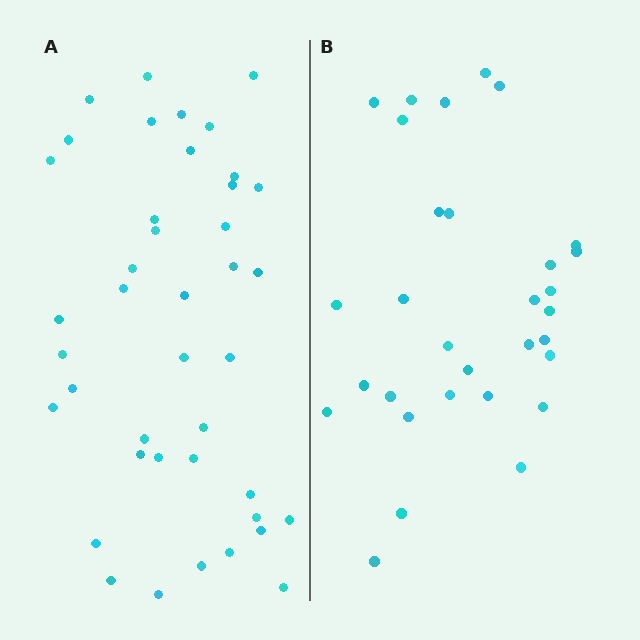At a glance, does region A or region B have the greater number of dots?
Region A (the left region) has more dots.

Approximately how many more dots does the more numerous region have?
Region A has roughly 10 or so more dots than region B.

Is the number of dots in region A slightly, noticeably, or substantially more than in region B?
Region A has noticeably more, but not dramatically so. The ratio is roughly 1.3 to 1.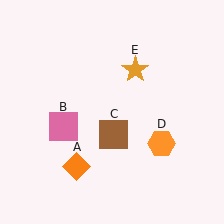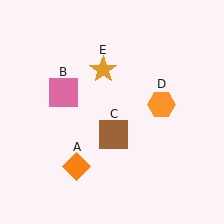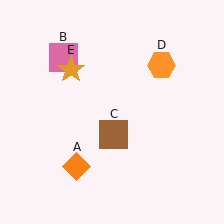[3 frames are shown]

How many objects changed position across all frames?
3 objects changed position: pink square (object B), orange hexagon (object D), orange star (object E).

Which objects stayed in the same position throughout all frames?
Orange diamond (object A) and brown square (object C) remained stationary.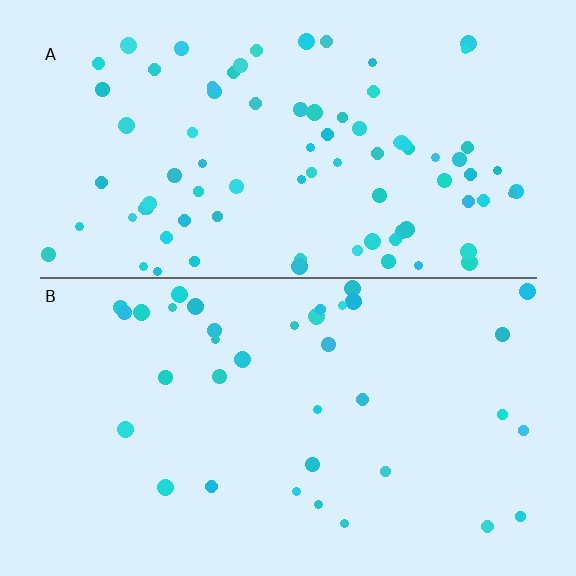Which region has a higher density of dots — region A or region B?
A (the top).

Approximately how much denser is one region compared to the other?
Approximately 2.3× — region A over region B.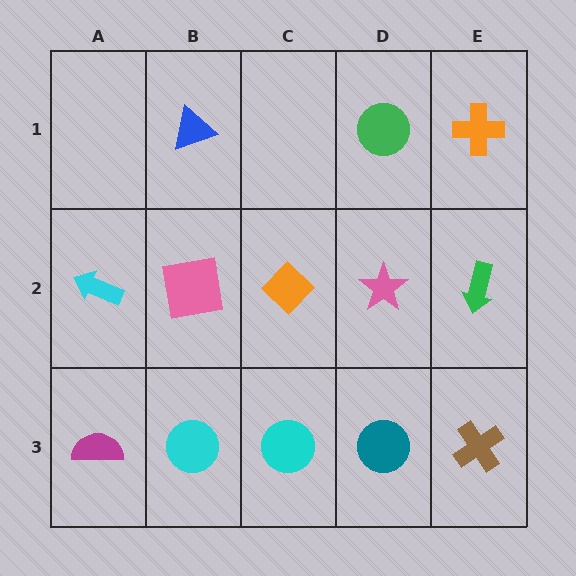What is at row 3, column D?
A teal circle.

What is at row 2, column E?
A green arrow.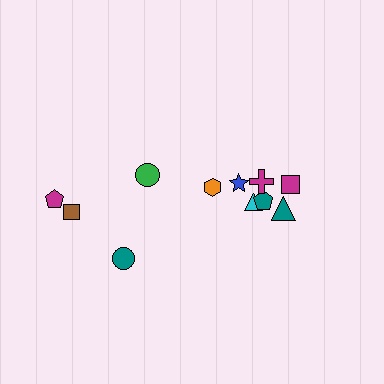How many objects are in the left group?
There are 4 objects.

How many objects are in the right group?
There are 7 objects.